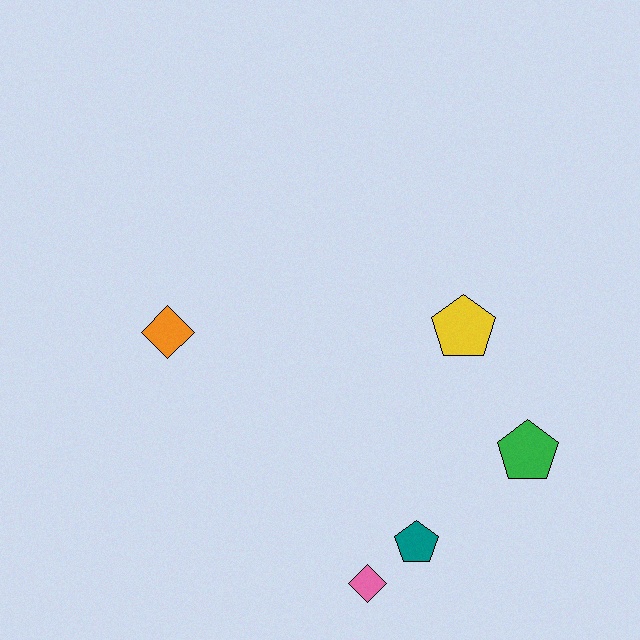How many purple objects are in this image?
There are no purple objects.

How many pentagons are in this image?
There are 3 pentagons.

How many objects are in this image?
There are 5 objects.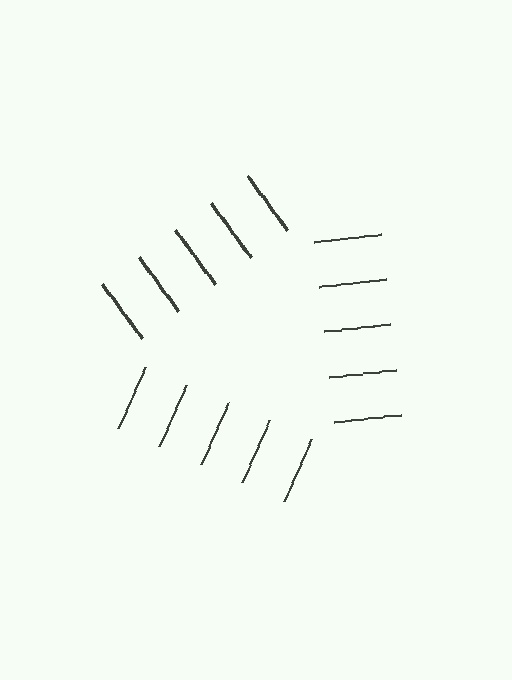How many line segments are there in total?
15 — 5 along each of the 3 edges.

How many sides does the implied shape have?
3 sides — the line-ends trace a triangle.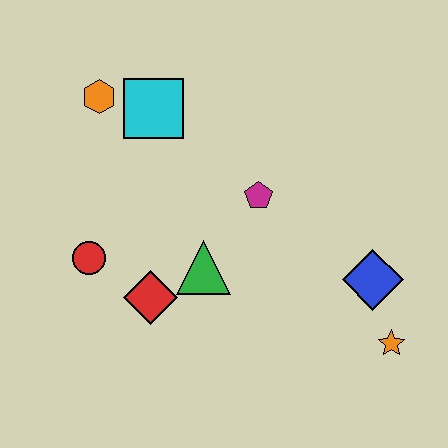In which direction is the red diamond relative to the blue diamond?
The red diamond is to the left of the blue diamond.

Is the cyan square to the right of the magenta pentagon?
No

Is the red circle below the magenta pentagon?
Yes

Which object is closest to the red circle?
The red diamond is closest to the red circle.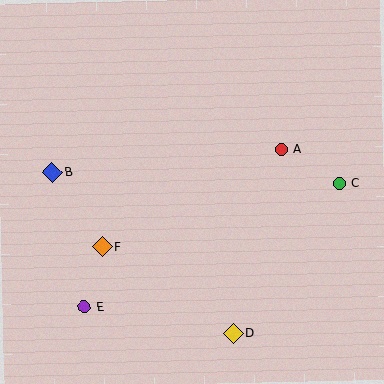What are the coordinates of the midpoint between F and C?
The midpoint between F and C is at (221, 215).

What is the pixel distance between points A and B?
The distance between A and B is 230 pixels.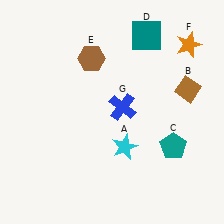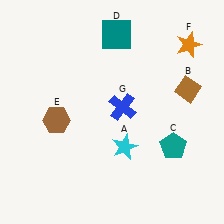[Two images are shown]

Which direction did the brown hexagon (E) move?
The brown hexagon (E) moved down.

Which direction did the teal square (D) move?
The teal square (D) moved left.